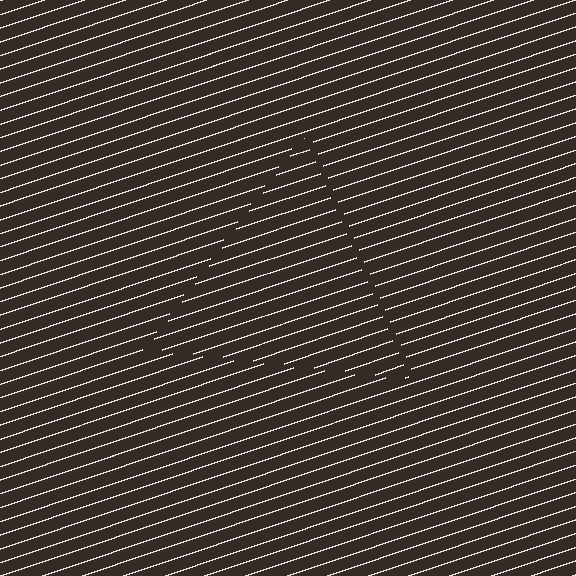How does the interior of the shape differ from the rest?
The interior of the shape contains the same grating, shifted by half a period — the contour is defined by the phase discontinuity where line-ends from the inner and outer gratings abut.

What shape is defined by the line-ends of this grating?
An illusory triangle. The interior of the shape contains the same grating, shifted by half a period — the contour is defined by the phase discontinuity where line-ends from the inner and outer gratings abut.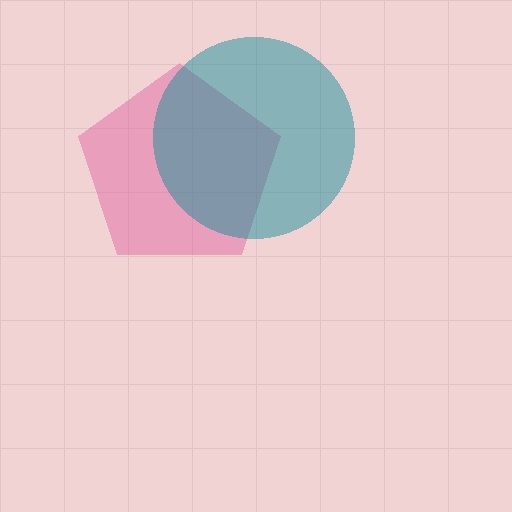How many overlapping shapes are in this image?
There are 2 overlapping shapes in the image.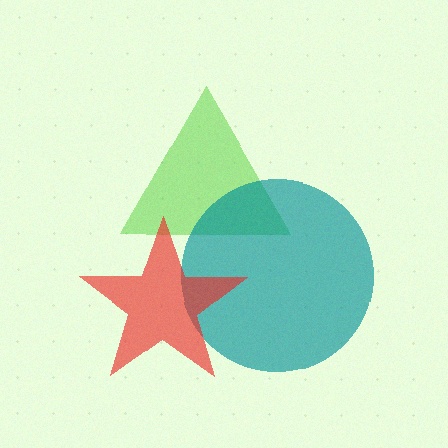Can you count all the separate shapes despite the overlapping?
Yes, there are 3 separate shapes.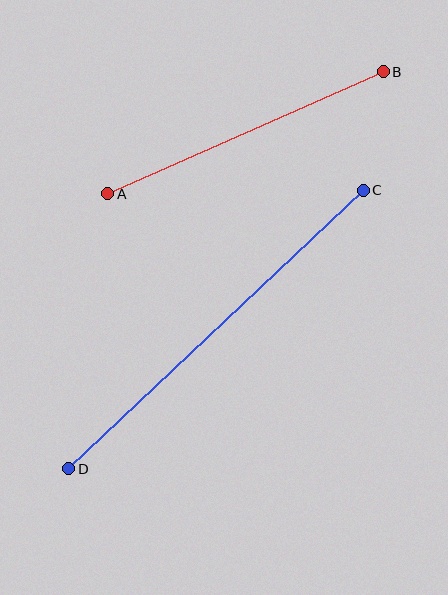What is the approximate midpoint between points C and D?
The midpoint is at approximately (216, 330) pixels.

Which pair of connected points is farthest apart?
Points C and D are farthest apart.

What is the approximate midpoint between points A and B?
The midpoint is at approximately (246, 133) pixels.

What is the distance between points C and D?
The distance is approximately 406 pixels.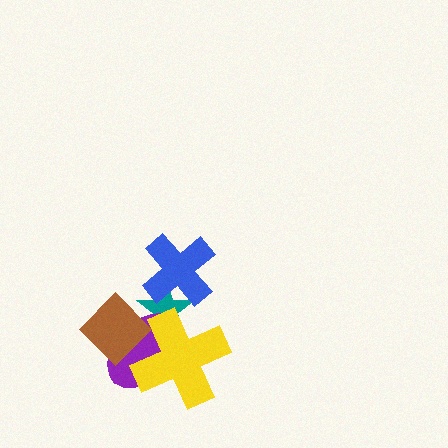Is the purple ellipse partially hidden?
Yes, it is partially covered by another shape.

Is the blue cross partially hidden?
No, no other shape covers it.